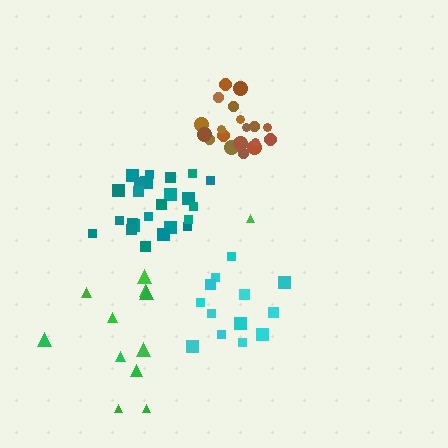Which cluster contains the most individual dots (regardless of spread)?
Teal (24).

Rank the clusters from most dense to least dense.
teal, brown, cyan, green.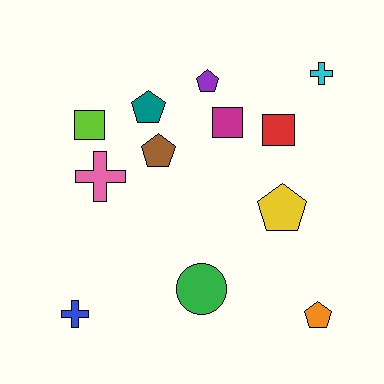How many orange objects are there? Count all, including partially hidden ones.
There is 1 orange object.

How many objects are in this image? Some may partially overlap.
There are 12 objects.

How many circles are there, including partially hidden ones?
There is 1 circle.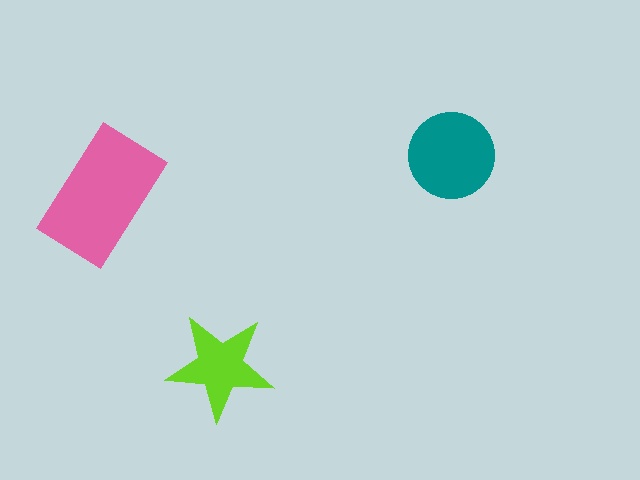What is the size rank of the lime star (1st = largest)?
3rd.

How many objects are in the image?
There are 3 objects in the image.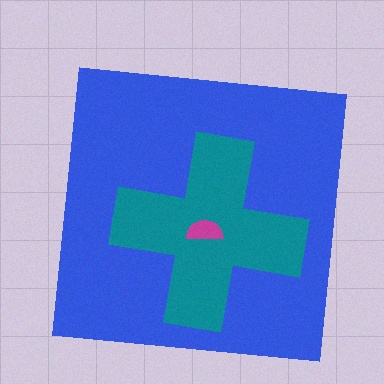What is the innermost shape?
The magenta semicircle.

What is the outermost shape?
The blue square.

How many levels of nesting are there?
3.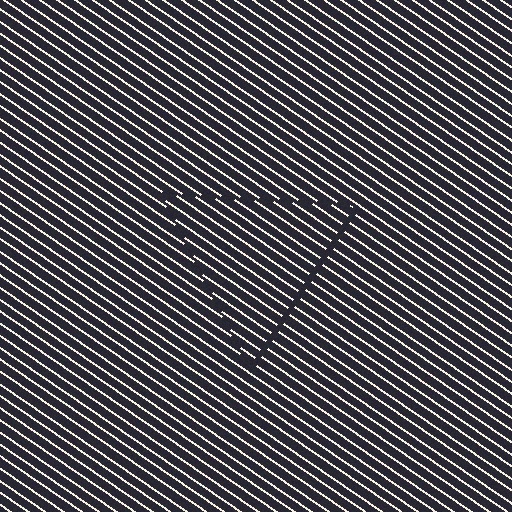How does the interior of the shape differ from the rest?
The interior of the shape contains the same grating, shifted by half a period — the contour is defined by the phase discontinuity where line-ends from the inner and outer gratings abut.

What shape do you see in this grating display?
An illusory triangle. The interior of the shape contains the same grating, shifted by half a period — the contour is defined by the phase discontinuity where line-ends from the inner and outer gratings abut.